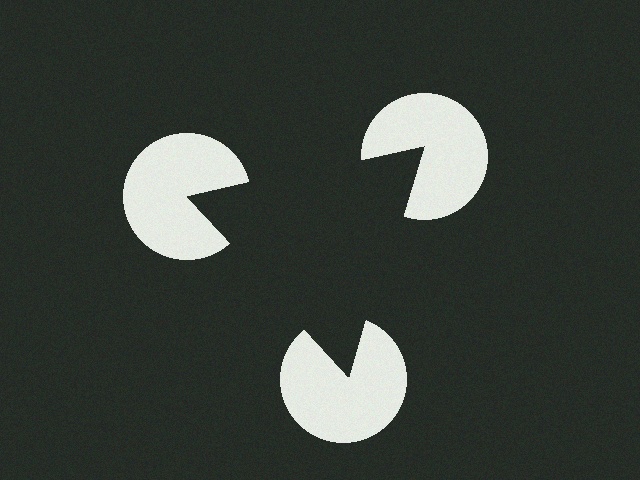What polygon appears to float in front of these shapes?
An illusory triangle — its edges are inferred from the aligned wedge cuts in the pac-man discs, not physically drawn.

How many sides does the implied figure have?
3 sides.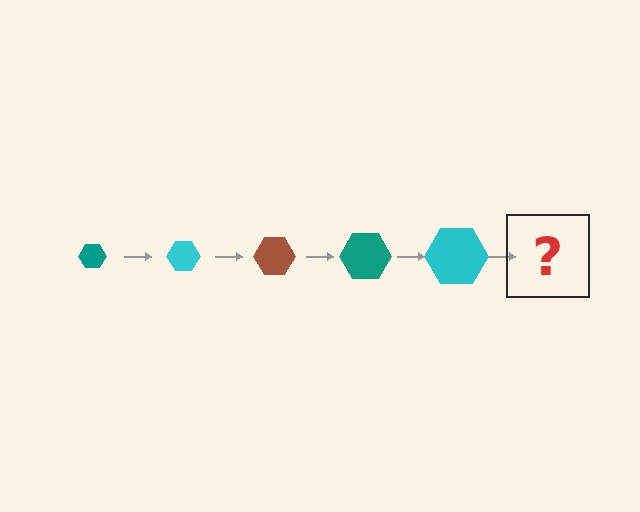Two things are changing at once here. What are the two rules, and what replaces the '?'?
The two rules are that the hexagon grows larger each step and the color cycles through teal, cyan, and brown. The '?' should be a brown hexagon, larger than the previous one.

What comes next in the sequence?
The next element should be a brown hexagon, larger than the previous one.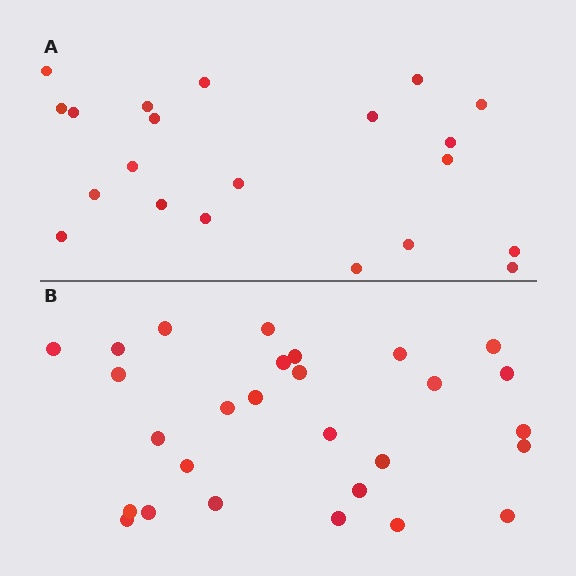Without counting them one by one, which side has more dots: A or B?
Region B (the bottom region) has more dots.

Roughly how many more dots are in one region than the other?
Region B has roughly 8 or so more dots than region A.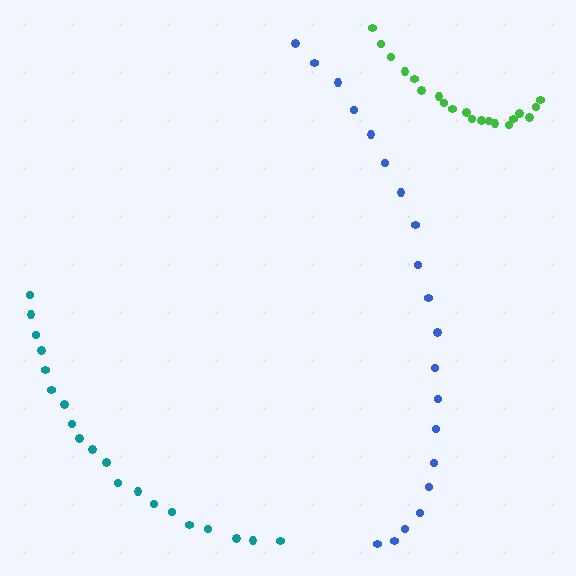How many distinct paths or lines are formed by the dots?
There are 3 distinct paths.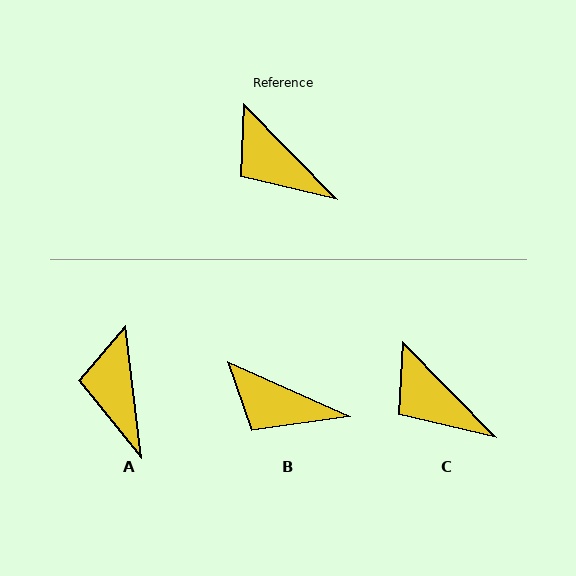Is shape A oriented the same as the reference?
No, it is off by about 38 degrees.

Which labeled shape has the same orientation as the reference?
C.